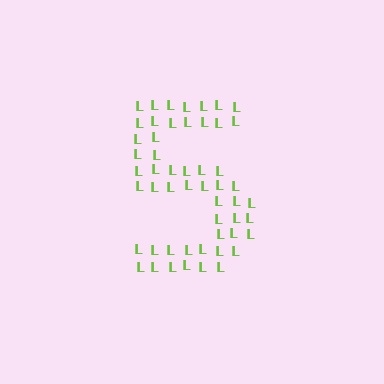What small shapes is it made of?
It is made of small letter L's.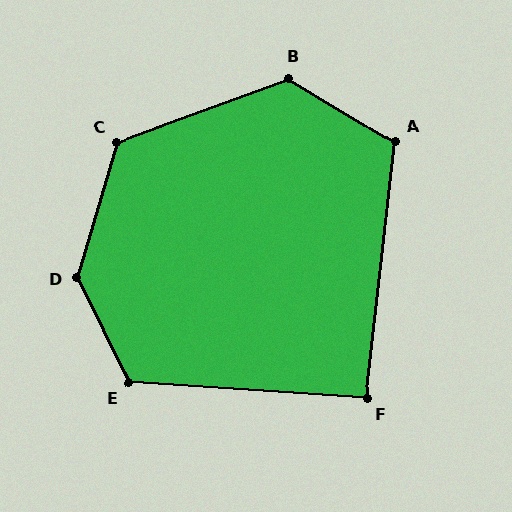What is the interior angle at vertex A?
Approximately 114 degrees (obtuse).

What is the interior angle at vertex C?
Approximately 126 degrees (obtuse).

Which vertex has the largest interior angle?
D, at approximately 138 degrees.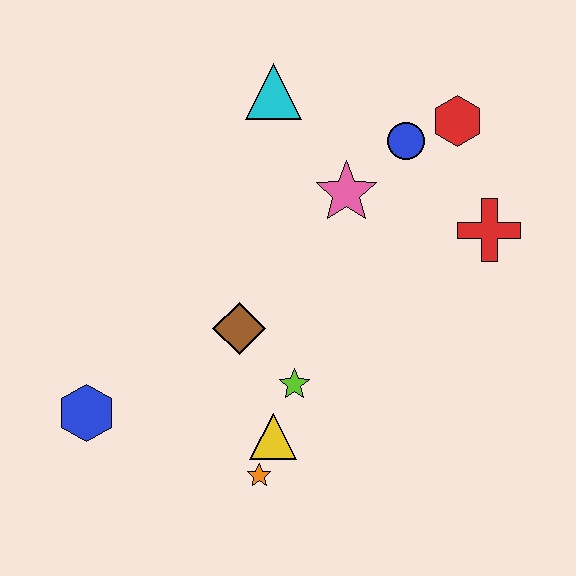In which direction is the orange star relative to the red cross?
The orange star is below the red cross.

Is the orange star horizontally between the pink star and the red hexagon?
No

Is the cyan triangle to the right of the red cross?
No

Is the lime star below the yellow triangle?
No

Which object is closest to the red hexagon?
The blue circle is closest to the red hexagon.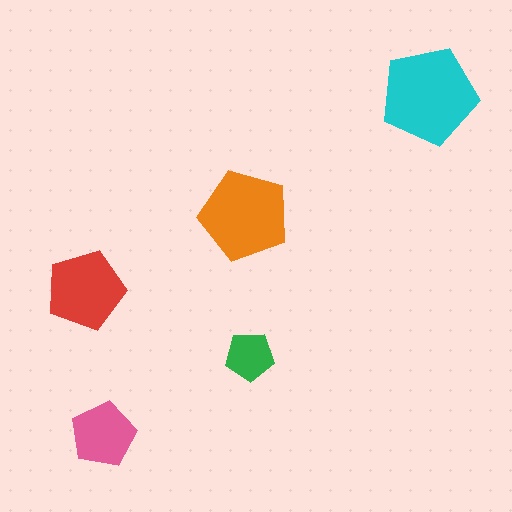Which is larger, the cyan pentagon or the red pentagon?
The cyan one.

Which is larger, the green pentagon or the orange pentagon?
The orange one.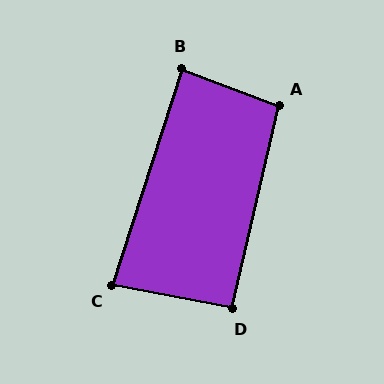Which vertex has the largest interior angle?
A, at approximately 97 degrees.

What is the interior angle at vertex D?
Approximately 92 degrees (approximately right).